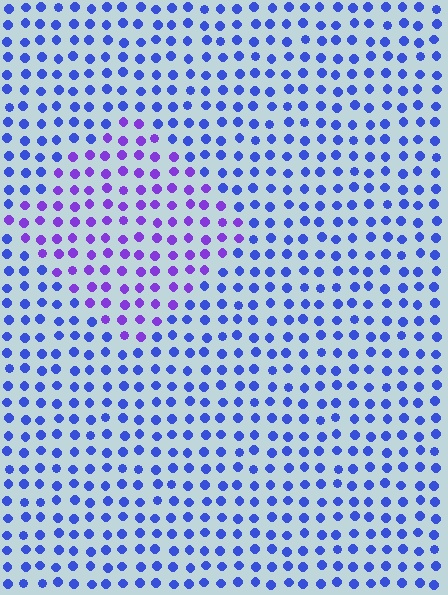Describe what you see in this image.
The image is filled with small blue elements in a uniform arrangement. A diamond-shaped region is visible where the elements are tinted to a slightly different hue, forming a subtle color boundary.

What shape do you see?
I see a diamond.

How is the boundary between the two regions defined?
The boundary is defined purely by a slight shift in hue (about 38 degrees). Spacing, size, and orientation are identical on both sides.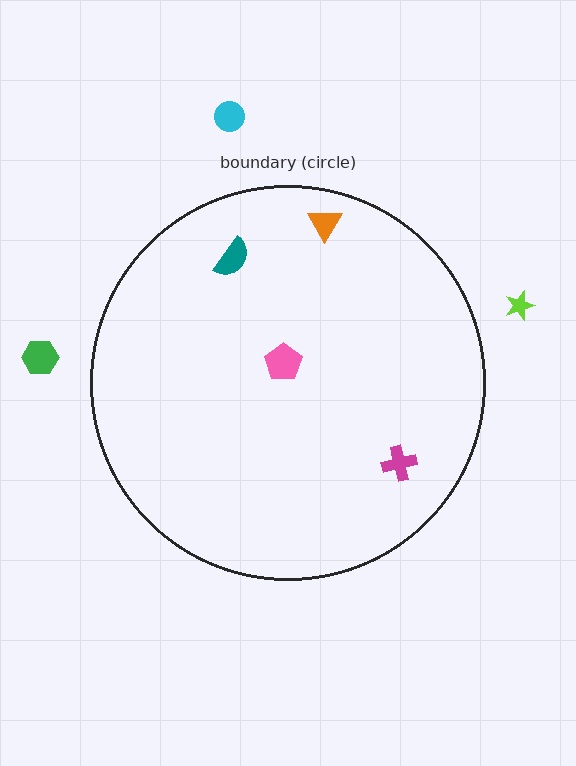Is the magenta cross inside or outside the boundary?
Inside.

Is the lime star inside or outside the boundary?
Outside.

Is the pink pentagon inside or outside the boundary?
Inside.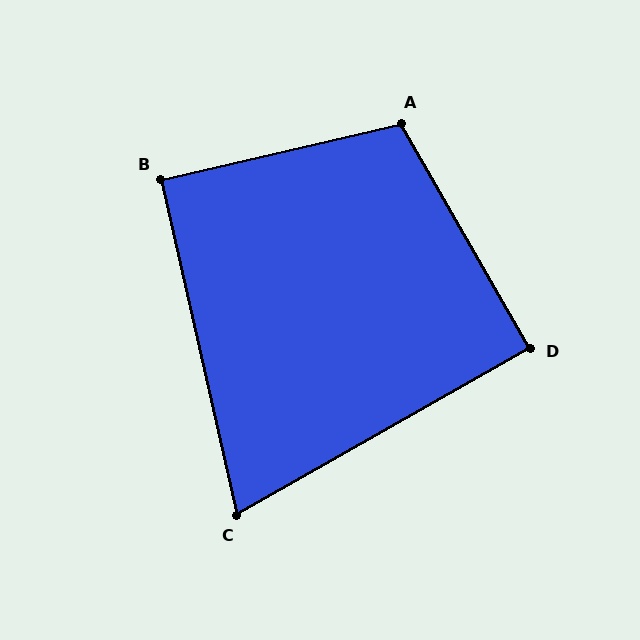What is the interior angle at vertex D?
Approximately 90 degrees (approximately right).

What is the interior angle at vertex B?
Approximately 90 degrees (approximately right).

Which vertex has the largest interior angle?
A, at approximately 107 degrees.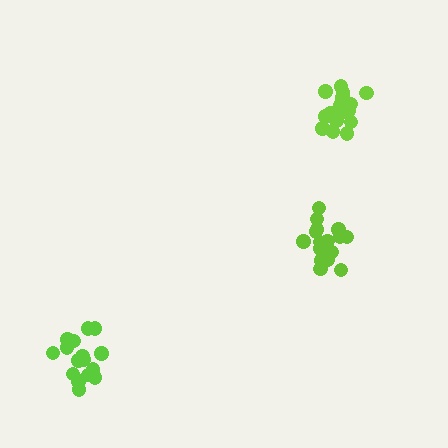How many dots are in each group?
Group 1: 19 dots, Group 2: 16 dots, Group 3: 20 dots (55 total).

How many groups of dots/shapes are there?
There are 3 groups.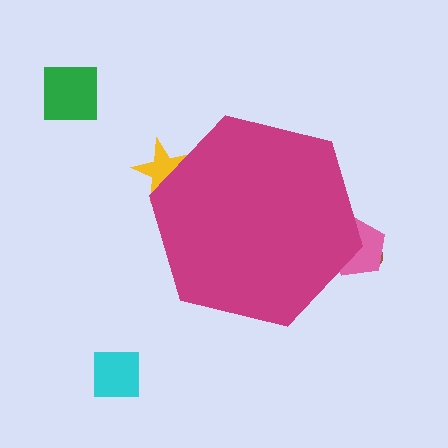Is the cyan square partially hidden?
No, the cyan square is fully visible.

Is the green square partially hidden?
No, the green square is fully visible.